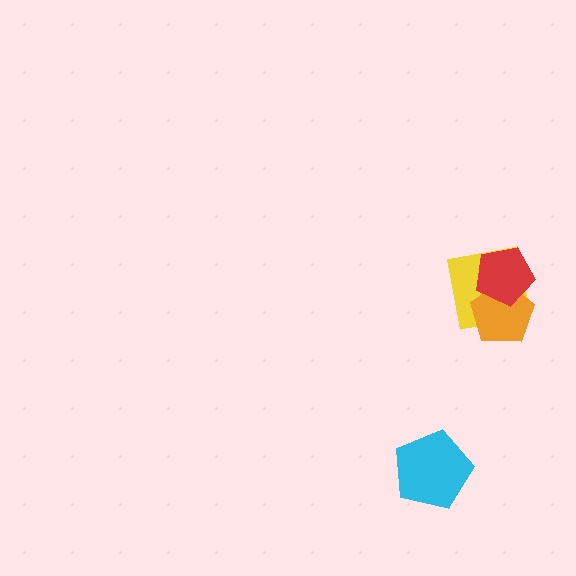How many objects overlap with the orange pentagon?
2 objects overlap with the orange pentagon.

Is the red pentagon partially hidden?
No, no other shape covers it.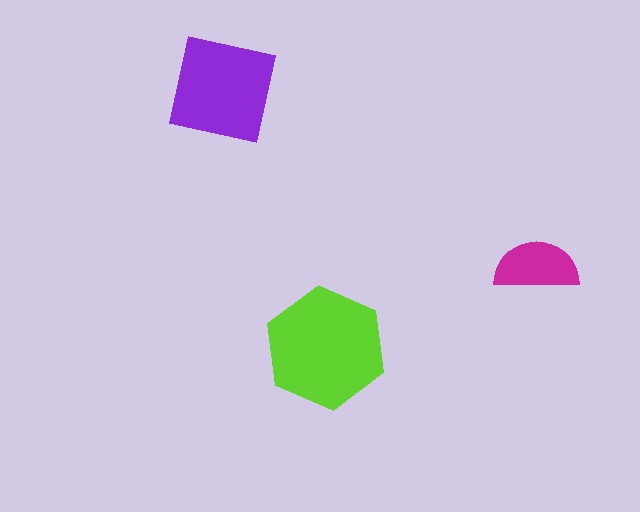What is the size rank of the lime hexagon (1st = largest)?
1st.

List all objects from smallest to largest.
The magenta semicircle, the purple square, the lime hexagon.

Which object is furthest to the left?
The purple square is leftmost.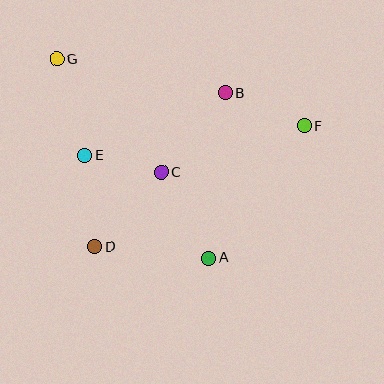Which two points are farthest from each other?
Points F and G are farthest from each other.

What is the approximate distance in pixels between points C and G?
The distance between C and G is approximately 154 pixels.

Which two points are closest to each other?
Points C and E are closest to each other.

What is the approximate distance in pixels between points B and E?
The distance between B and E is approximately 154 pixels.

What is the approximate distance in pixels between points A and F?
The distance between A and F is approximately 163 pixels.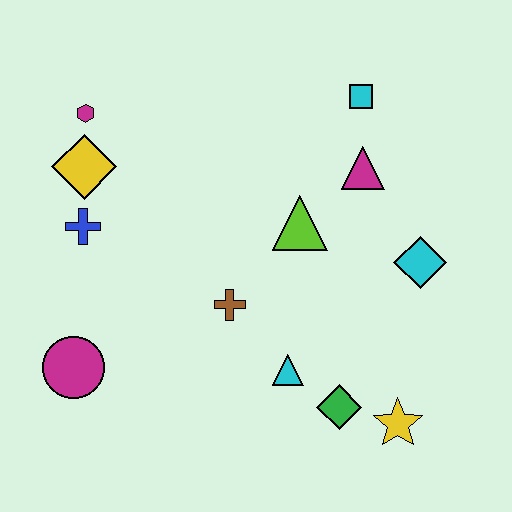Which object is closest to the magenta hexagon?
The yellow diamond is closest to the magenta hexagon.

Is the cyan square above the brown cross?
Yes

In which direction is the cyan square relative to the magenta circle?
The cyan square is to the right of the magenta circle.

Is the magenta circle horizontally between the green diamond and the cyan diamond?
No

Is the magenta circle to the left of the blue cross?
Yes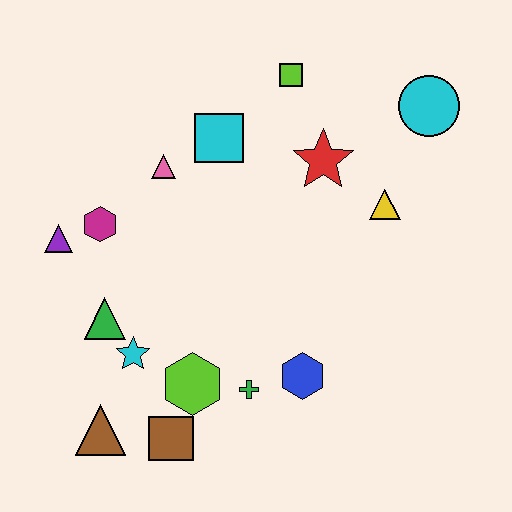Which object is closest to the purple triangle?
The magenta hexagon is closest to the purple triangle.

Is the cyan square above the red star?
Yes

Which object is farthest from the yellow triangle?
The brown triangle is farthest from the yellow triangle.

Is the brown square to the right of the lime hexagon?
No